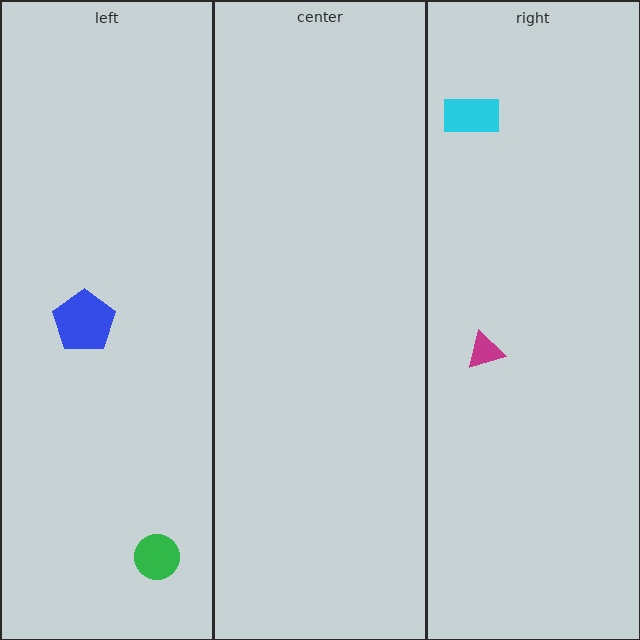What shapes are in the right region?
The cyan rectangle, the magenta triangle.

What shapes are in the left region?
The green circle, the blue pentagon.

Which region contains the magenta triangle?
The right region.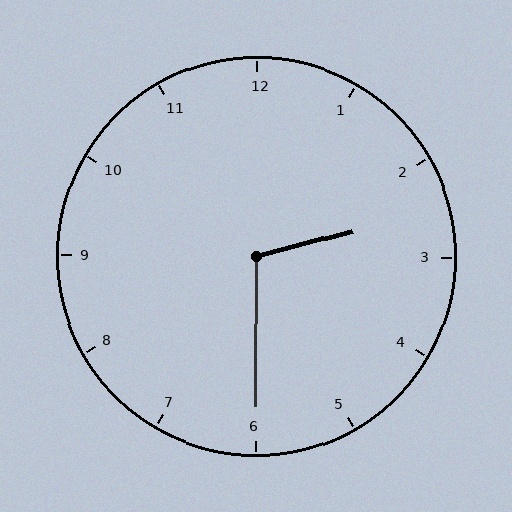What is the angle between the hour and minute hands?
Approximately 105 degrees.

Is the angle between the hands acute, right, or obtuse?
It is obtuse.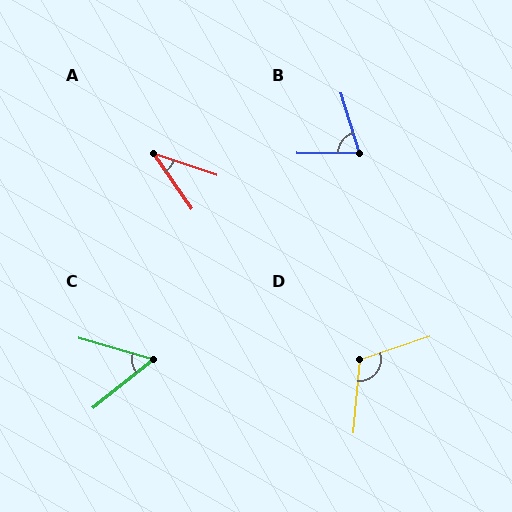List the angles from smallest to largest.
A (37°), C (55°), B (72°), D (113°).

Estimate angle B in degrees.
Approximately 72 degrees.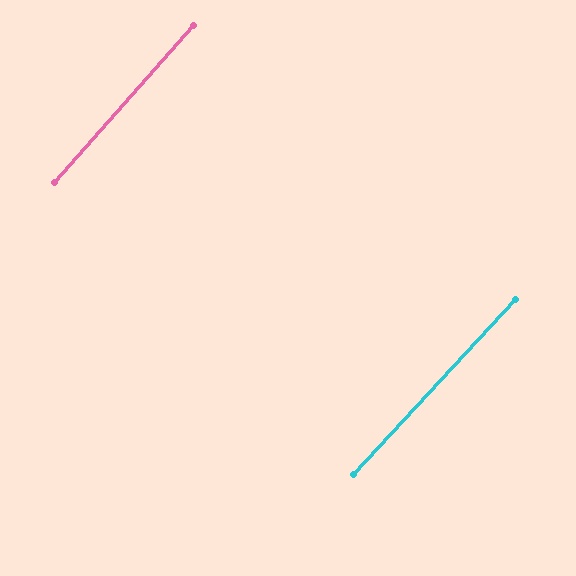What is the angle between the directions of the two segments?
Approximately 1 degree.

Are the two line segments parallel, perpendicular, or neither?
Parallel — their directions differ by only 1.4°.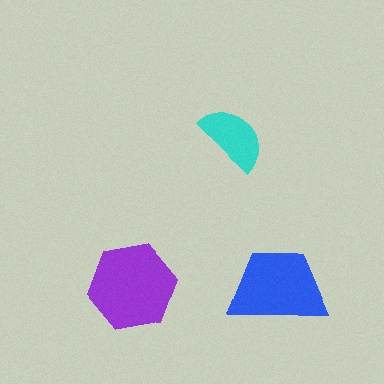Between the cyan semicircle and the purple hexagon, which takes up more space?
The purple hexagon.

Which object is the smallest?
The cyan semicircle.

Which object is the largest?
The purple hexagon.